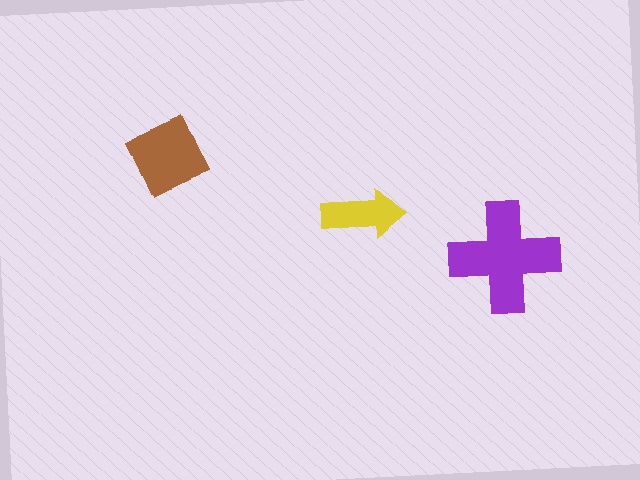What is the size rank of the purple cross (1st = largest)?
1st.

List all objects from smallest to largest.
The yellow arrow, the brown square, the purple cross.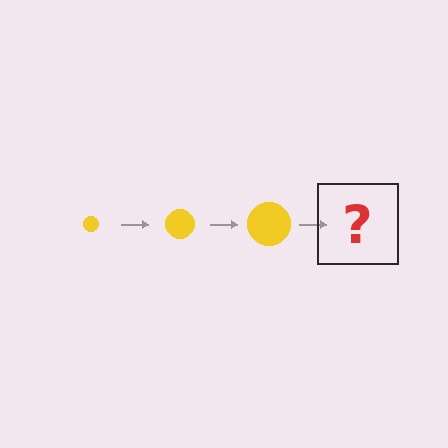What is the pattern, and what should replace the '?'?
The pattern is that the circle gets progressively larger each step. The '?' should be a yellow circle, larger than the previous one.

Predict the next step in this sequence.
The next step is a yellow circle, larger than the previous one.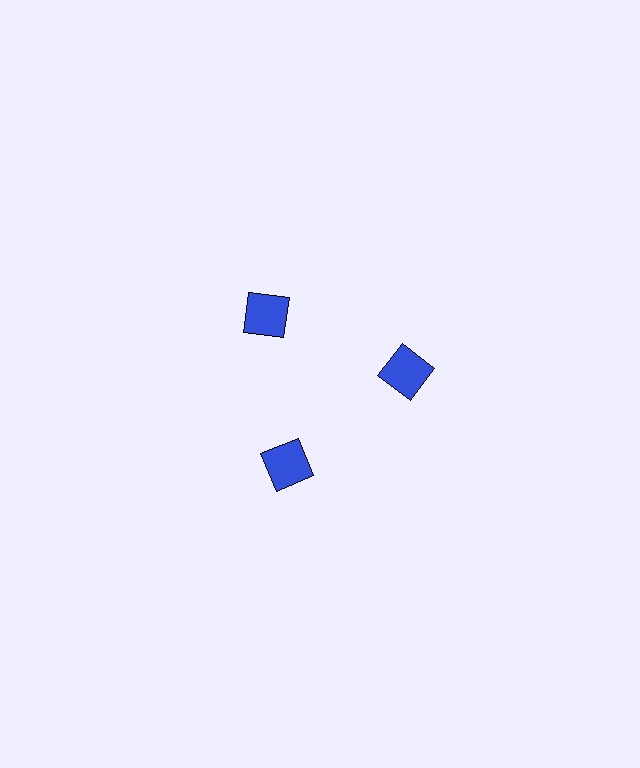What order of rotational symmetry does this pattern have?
This pattern has 3-fold rotational symmetry.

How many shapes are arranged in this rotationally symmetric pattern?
There are 3 shapes, arranged in 3 groups of 1.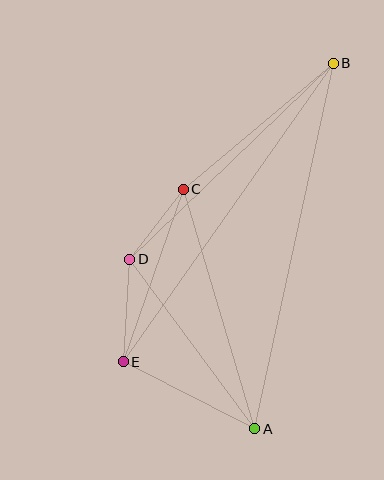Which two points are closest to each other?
Points C and D are closest to each other.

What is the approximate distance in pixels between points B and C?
The distance between B and C is approximately 196 pixels.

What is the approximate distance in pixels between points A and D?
The distance between A and D is approximately 211 pixels.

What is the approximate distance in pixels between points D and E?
The distance between D and E is approximately 103 pixels.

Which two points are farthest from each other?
Points A and B are farthest from each other.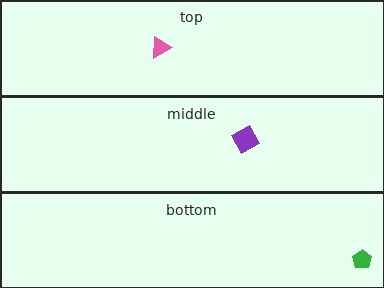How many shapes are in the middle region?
1.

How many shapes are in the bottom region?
1.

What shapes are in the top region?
The pink triangle.